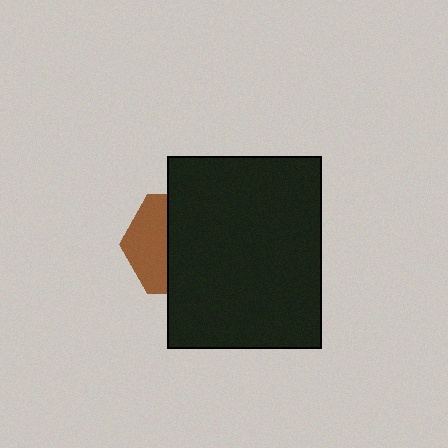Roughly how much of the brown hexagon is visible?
A small part of it is visible (roughly 40%).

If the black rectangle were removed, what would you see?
You would see the complete brown hexagon.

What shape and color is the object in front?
The object in front is a black rectangle.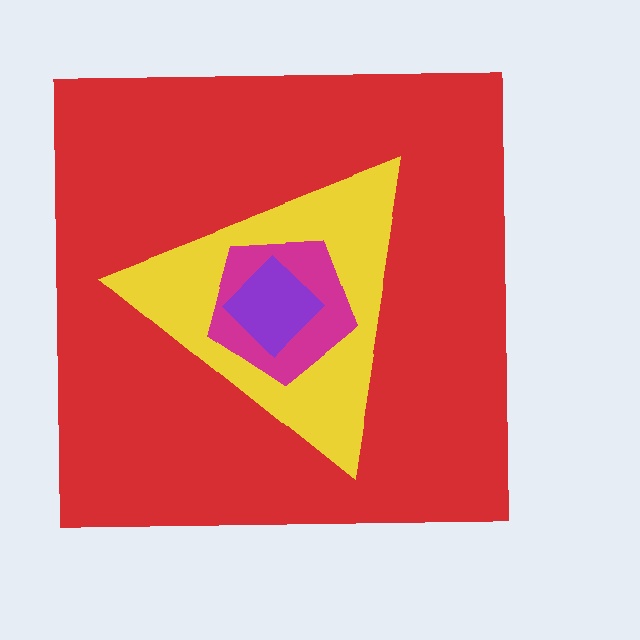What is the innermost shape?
The purple diamond.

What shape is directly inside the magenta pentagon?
The purple diamond.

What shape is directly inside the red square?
The yellow triangle.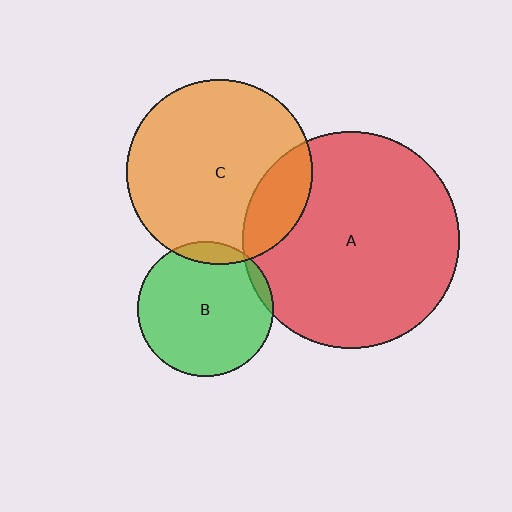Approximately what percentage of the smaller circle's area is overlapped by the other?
Approximately 5%.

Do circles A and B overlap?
Yes.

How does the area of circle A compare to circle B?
Approximately 2.6 times.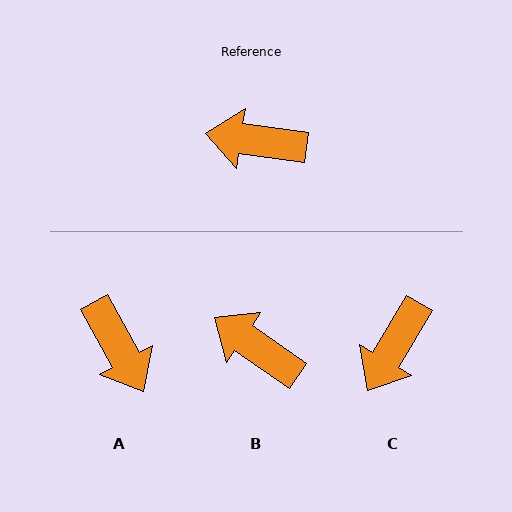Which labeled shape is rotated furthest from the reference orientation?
A, about 127 degrees away.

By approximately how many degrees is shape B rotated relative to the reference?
Approximately 27 degrees clockwise.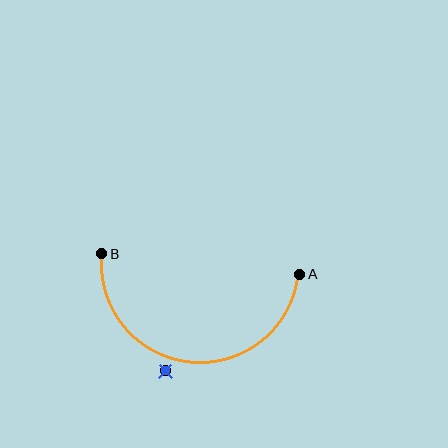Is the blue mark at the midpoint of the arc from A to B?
No — the blue mark does not lie on the arc at all. It sits slightly outside the curve.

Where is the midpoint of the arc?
The arc midpoint is the point on the curve farthest from the straight line joining A and B. It sits below that line.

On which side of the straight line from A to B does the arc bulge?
The arc bulges below the straight line connecting A and B.